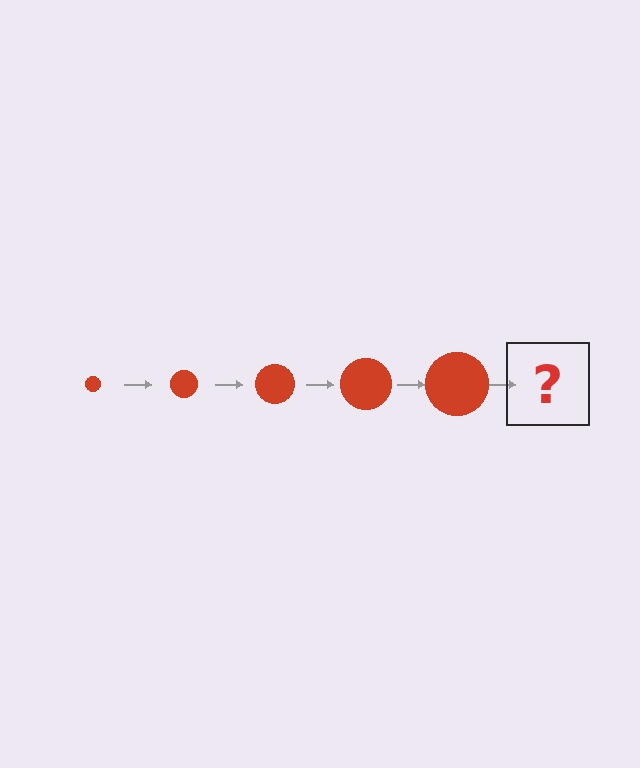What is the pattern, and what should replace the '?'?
The pattern is that the circle gets progressively larger each step. The '?' should be a red circle, larger than the previous one.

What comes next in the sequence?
The next element should be a red circle, larger than the previous one.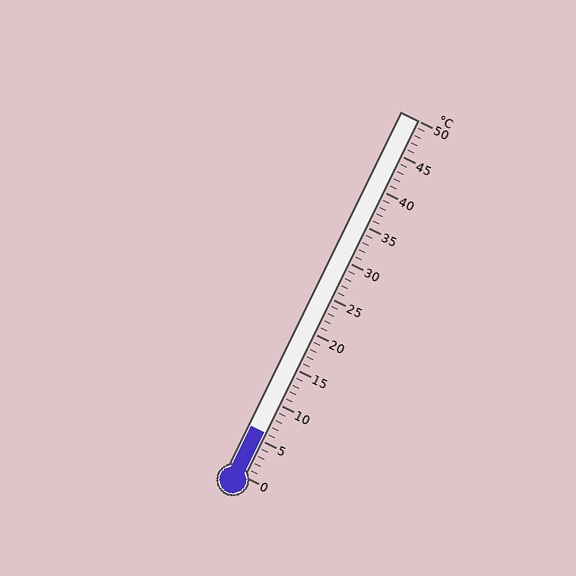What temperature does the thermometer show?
The thermometer shows approximately 6°C.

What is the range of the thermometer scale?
The thermometer scale ranges from 0°C to 50°C.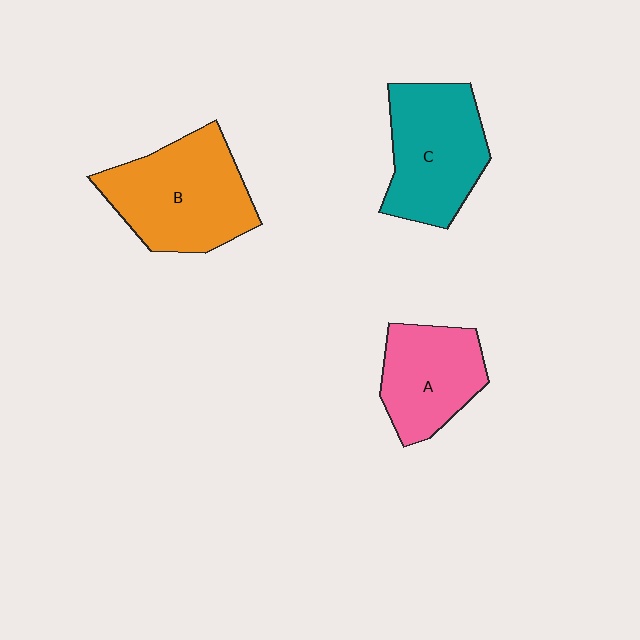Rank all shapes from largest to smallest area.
From largest to smallest: B (orange), C (teal), A (pink).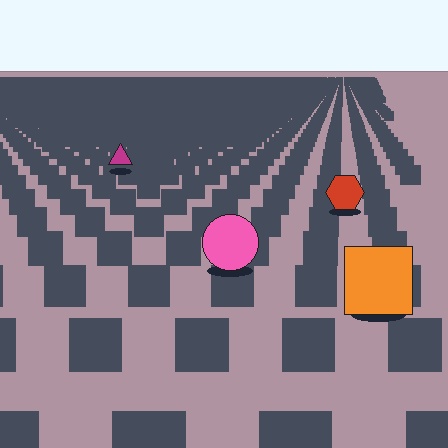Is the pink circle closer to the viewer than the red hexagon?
Yes. The pink circle is closer — you can tell from the texture gradient: the ground texture is coarser near it.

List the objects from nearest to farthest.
From nearest to farthest: the orange square, the pink circle, the red hexagon, the magenta triangle.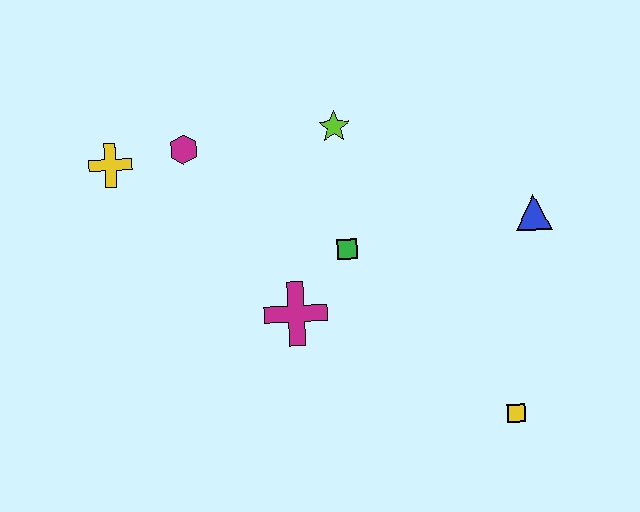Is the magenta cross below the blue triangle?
Yes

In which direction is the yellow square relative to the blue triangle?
The yellow square is below the blue triangle.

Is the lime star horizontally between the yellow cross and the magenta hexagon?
No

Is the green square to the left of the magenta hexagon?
No